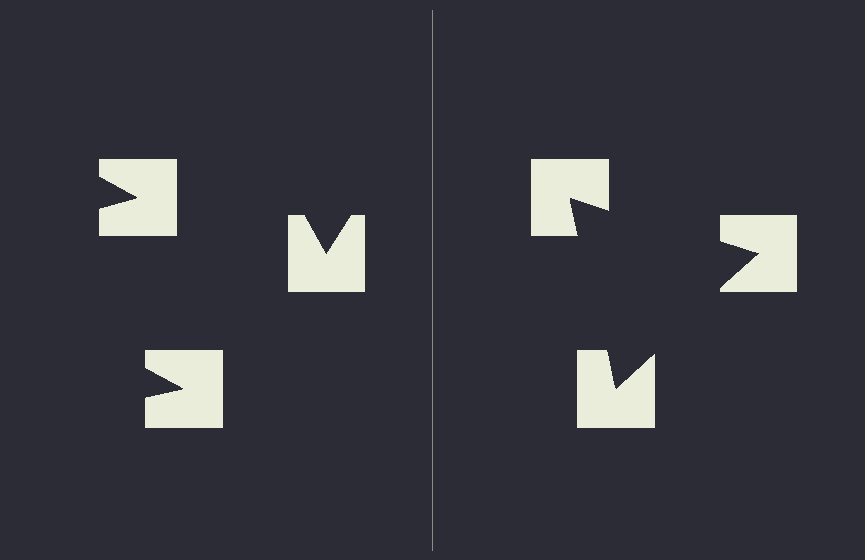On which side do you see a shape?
An illusory triangle appears on the right side. On the left side the wedge cuts are rotated, so no coherent shape forms.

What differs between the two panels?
The notched squares are positioned identically on both sides; only the wedge orientations differ. On the right they align to a triangle; on the left they are misaligned.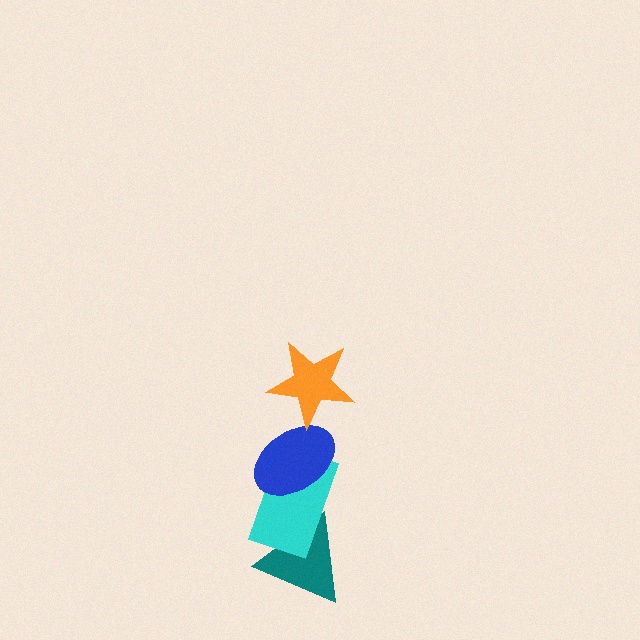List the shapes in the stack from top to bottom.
From top to bottom: the orange star, the blue ellipse, the cyan rectangle, the teal triangle.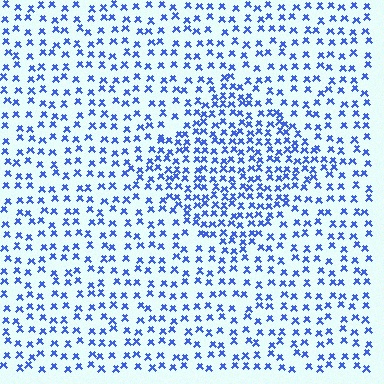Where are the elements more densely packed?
The elements are more densely packed inside the diamond boundary.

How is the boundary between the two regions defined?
The boundary is defined by a change in element density (approximately 1.7x ratio). All elements are the same color, size, and shape.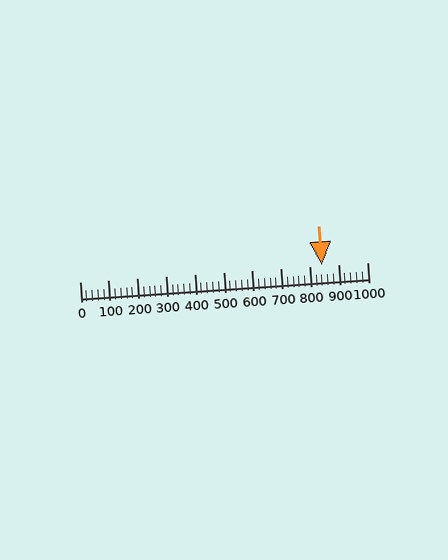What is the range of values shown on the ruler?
The ruler shows values from 0 to 1000.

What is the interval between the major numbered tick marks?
The major tick marks are spaced 100 units apart.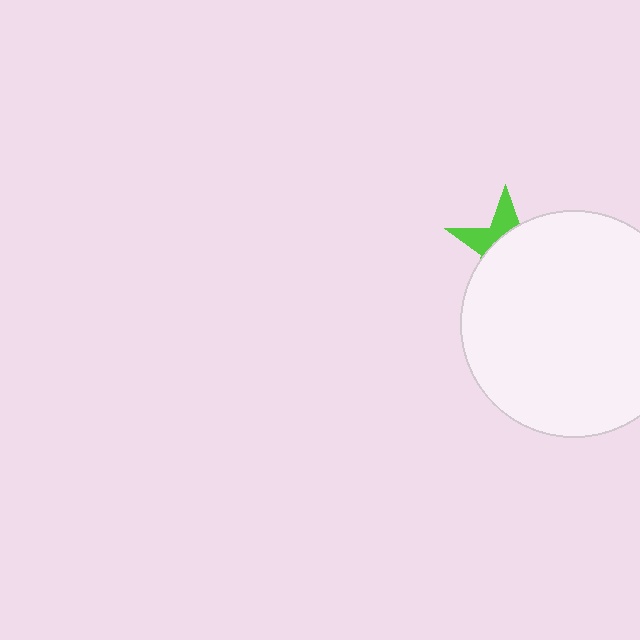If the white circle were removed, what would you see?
You would see the complete lime star.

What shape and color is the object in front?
The object in front is a white circle.